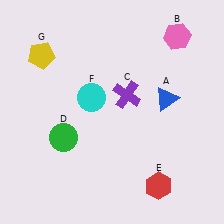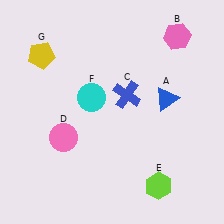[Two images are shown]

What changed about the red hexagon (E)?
In Image 1, E is red. In Image 2, it changed to lime.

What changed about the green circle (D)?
In Image 1, D is green. In Image 2, it changed to pink.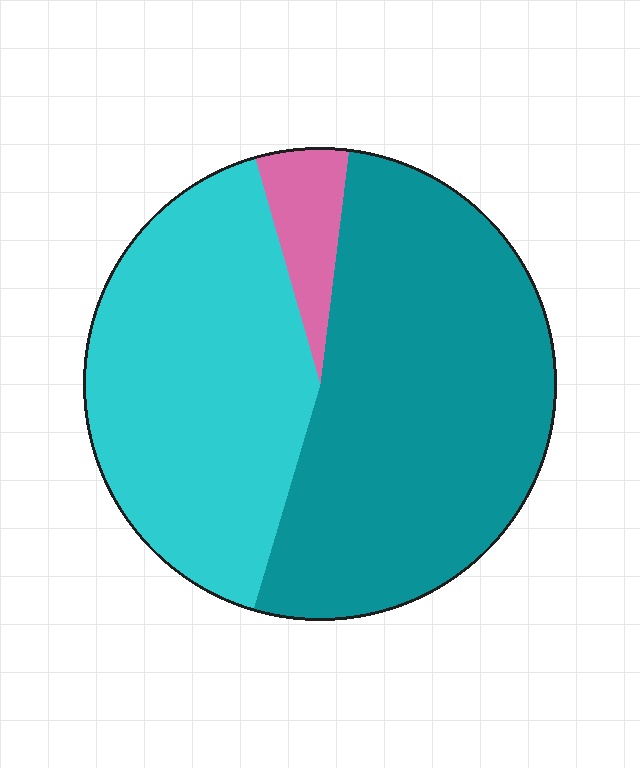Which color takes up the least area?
Pink, at roughly 5%.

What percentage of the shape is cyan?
Cyan covers 41% of the shape.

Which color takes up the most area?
Teal, at roughly 55%.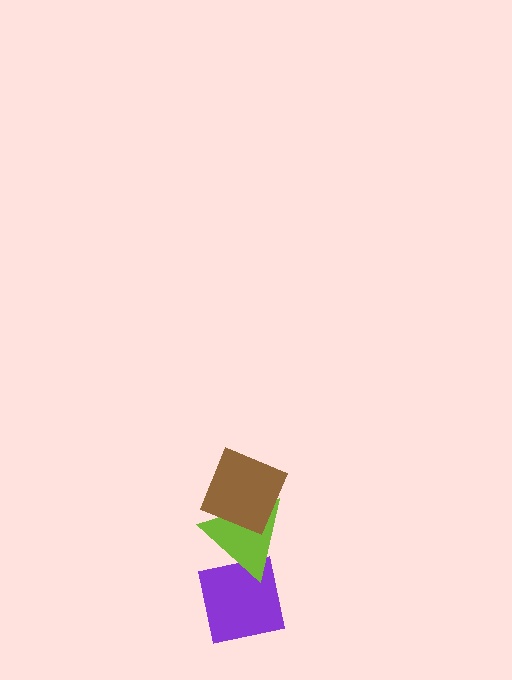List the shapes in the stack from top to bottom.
From top to bottom: the brown diamond, the lime triangle, the purple square.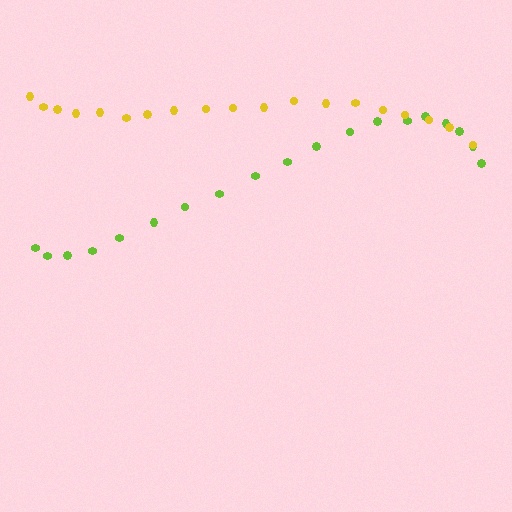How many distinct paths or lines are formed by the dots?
There are 2 distinct paths.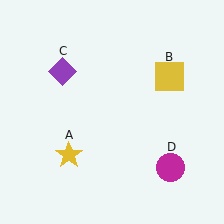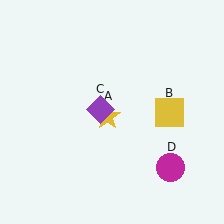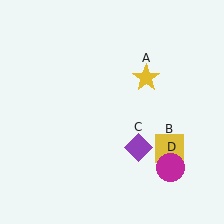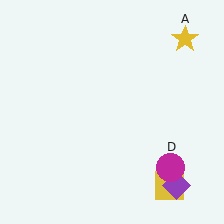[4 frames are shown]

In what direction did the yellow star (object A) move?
The yellow star (object A) moved up and to the right.